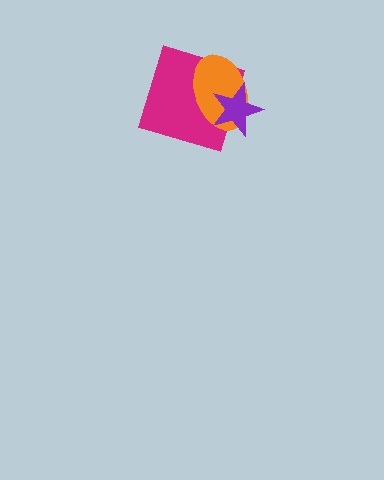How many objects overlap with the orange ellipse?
2 objects overlap with the orange ellipse.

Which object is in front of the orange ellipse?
The purple star is in front of the orange ellipse.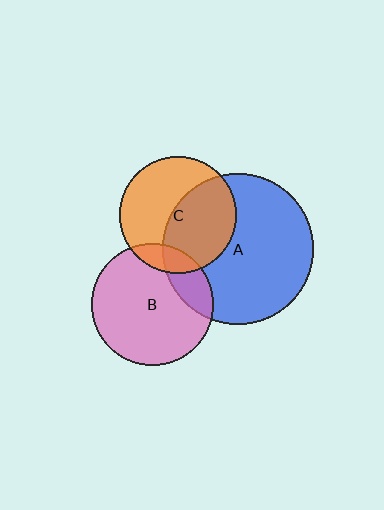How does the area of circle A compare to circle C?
Approximately 1.6 times.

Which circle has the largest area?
Circle A (blue).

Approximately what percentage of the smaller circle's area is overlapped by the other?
Approximately 15%.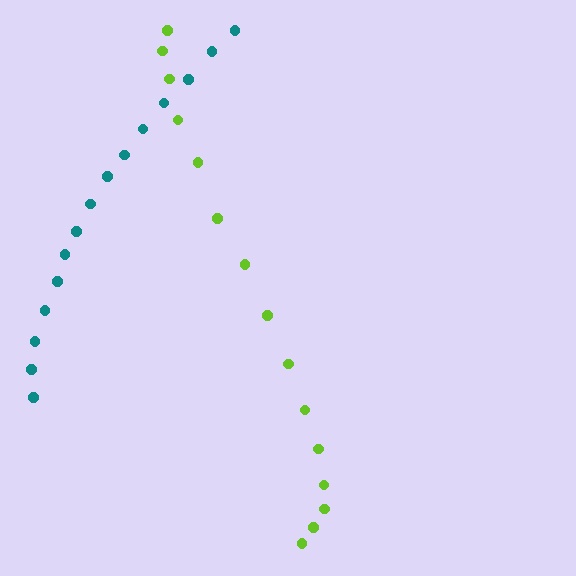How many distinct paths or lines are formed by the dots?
There are 2 distinct paths.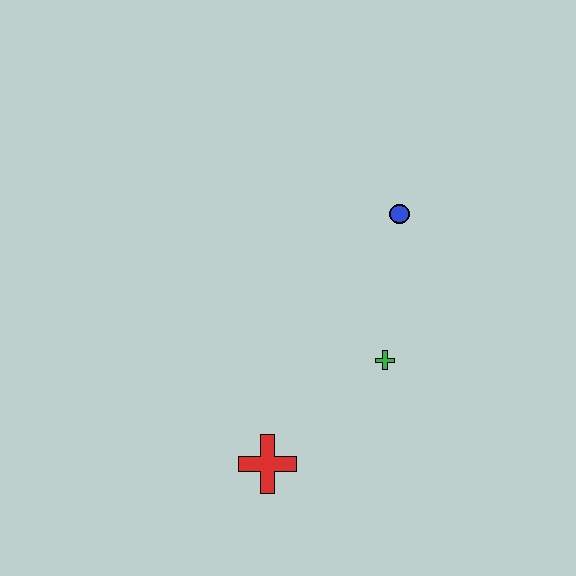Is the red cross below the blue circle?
Yes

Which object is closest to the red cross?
The green cross is closest to the red cross.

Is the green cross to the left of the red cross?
No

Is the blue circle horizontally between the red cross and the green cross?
No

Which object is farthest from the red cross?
The blue circle is farthest from the red cross.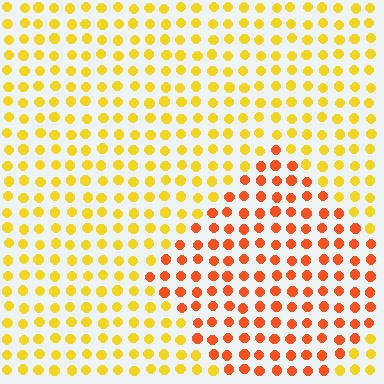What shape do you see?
I see a diamond.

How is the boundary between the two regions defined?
The boundary is defined purely by a slight shift in hue (about 38 degrees). Spacing, size, and orientation are identical on both sides.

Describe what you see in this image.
The image is filled with small yellow elements in a uniform arrangement. A diamond-shaped region is visible where the elements are tinted to a slightly different hue, forming a subtle color boundary.